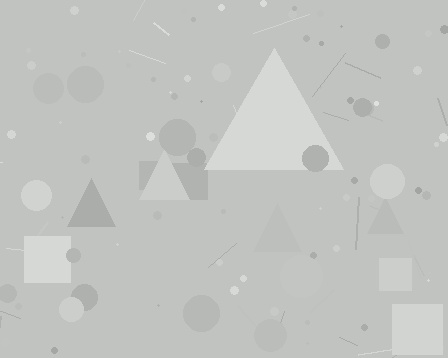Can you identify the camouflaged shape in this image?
The camouflaged shape is a triangle.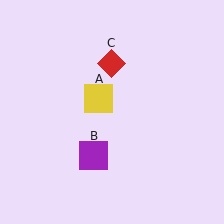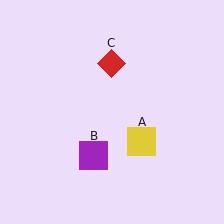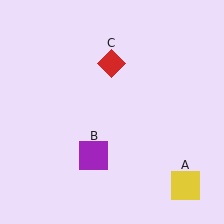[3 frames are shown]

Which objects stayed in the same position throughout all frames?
Purple square (object B) and red diamond (object C) remained stationary.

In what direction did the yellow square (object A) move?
The yellow square (object A) moved down and to the right.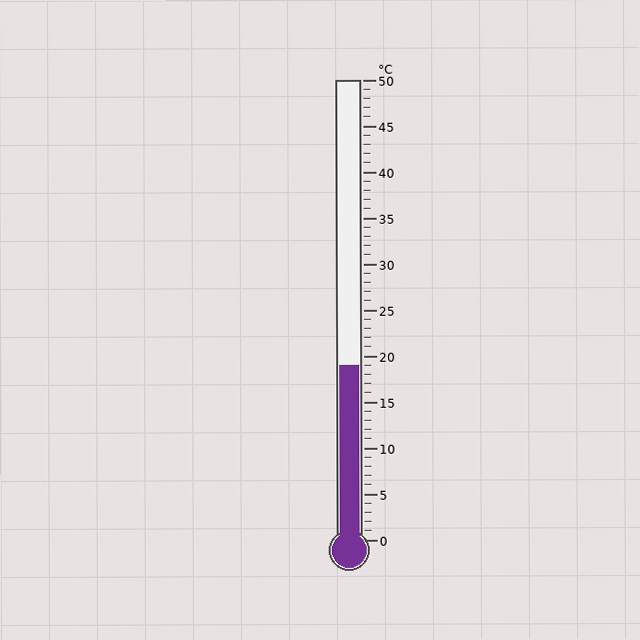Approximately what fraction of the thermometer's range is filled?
The thermometer is filled to approximately 40% of its range.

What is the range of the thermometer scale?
The thermometer scale ranges from 0°C to 50°C.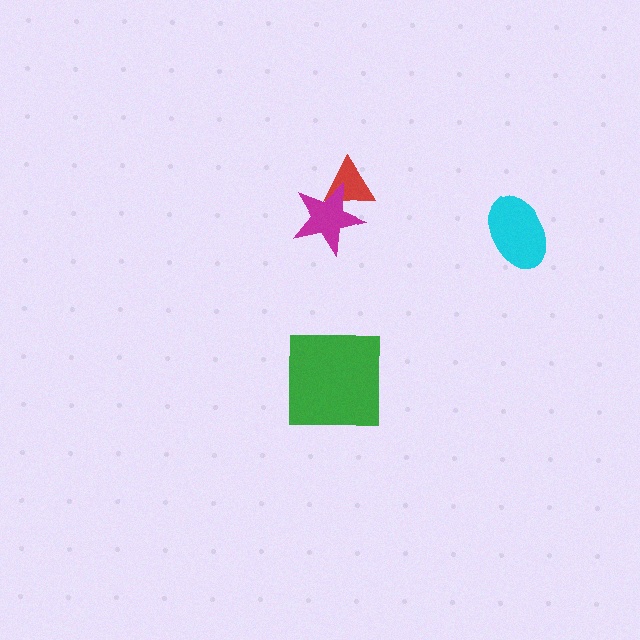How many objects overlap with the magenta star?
1 object overlaps with the magenta star.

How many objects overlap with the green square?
0 objects overlap with the green square.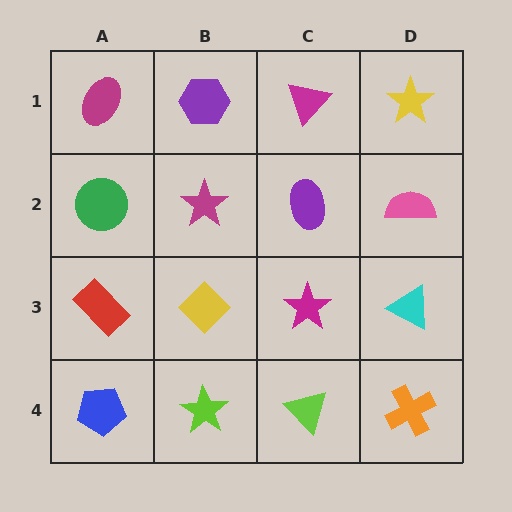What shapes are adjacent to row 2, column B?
A purple hexagon (row 1, column B), a yellow diamond (row 3, column B), a green circle (row 2, column A), a purple ellipse (row 2, column C).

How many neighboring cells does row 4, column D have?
2.